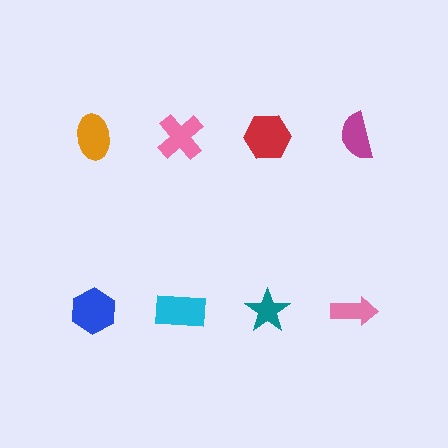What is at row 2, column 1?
A blue hexagon.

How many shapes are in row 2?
4 shapes.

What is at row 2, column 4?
A pink arrow.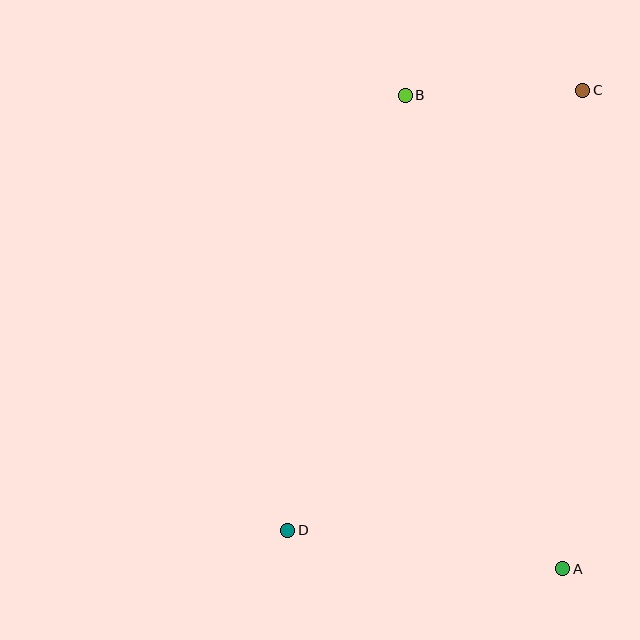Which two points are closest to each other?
Points B and C are closest to each other.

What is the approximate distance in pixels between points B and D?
The distance between B and D is approximately 450 pixels.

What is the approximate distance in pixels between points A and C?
The distance between A and C is approximately 479 pixels.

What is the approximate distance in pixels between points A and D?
The distance between A and D is approximately 278 pixels.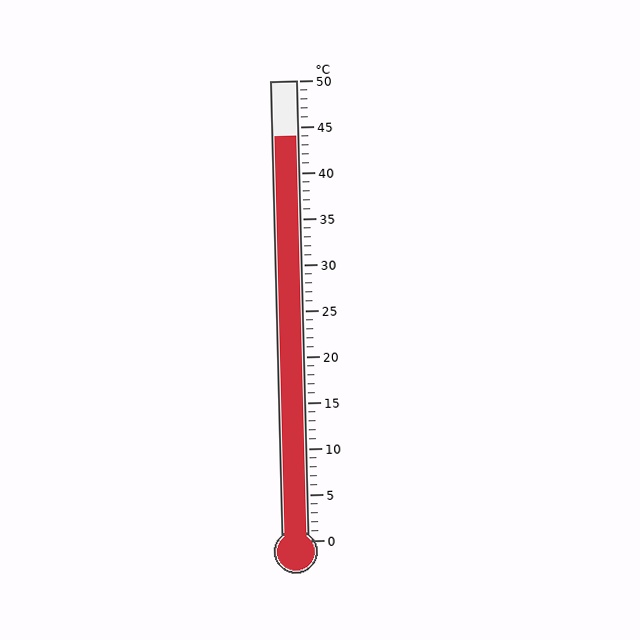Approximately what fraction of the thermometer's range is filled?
The thermometer is filled to approximately 90% of its range.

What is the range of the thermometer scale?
The thermometer scale ranges from 0°C to 50°C.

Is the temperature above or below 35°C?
The temperature is above 35°C.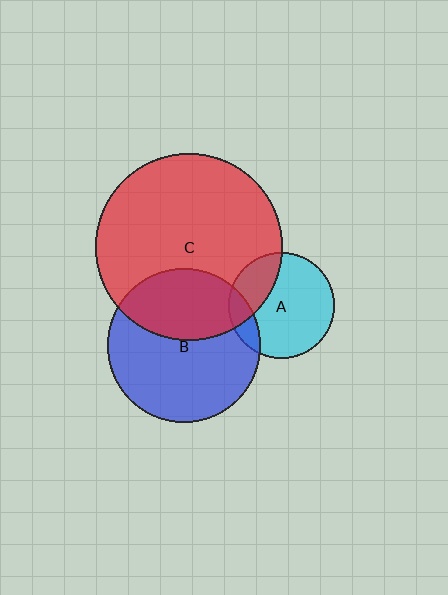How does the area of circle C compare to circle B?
Approximately 1.5 times.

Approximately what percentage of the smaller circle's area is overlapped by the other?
Approximately 15%.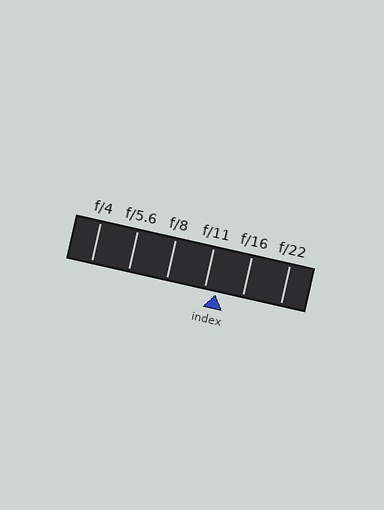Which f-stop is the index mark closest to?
The index mark is closest to f/11.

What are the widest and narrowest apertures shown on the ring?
The widest aperture shown is f/4 and the narrowest is f/22.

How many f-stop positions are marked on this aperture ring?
There are 6 f-stop positions marked.